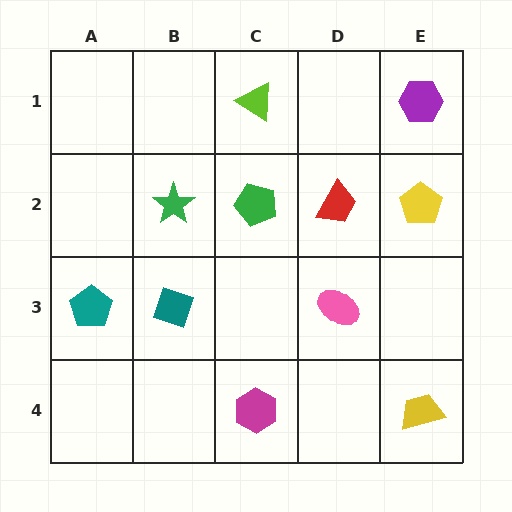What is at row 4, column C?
A magenta hexagon.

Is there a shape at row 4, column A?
No, that cell is empty.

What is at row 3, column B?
A teal diamond.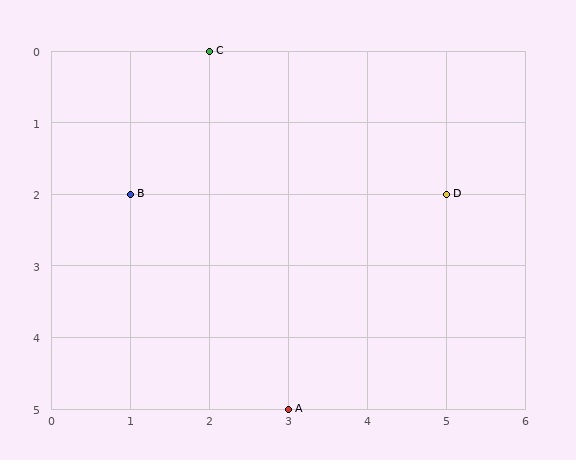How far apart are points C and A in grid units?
Points C and A are 1 column and 5 rows apart (about 5.1 grid units diagonally).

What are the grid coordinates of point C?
Point C is at grid coordinates (2, 0).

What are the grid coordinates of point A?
Point A is at grid coordinates (3, 5).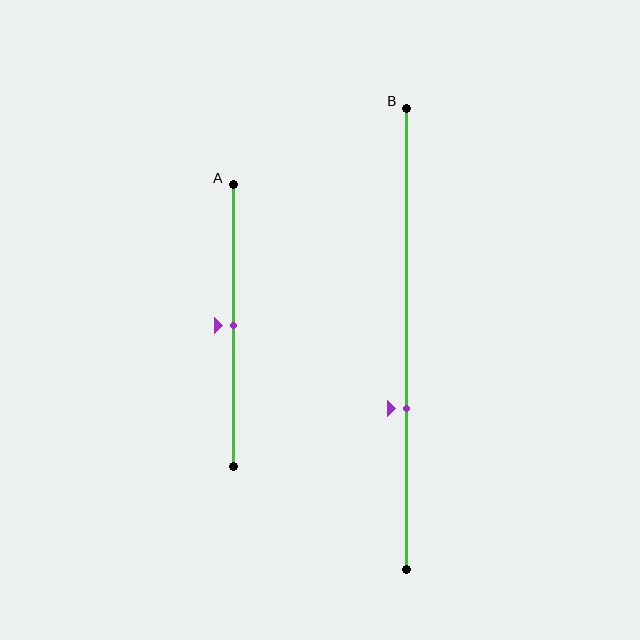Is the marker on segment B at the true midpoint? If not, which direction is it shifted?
No, the marker on segment B is shifted downward by about 15% of the segment length.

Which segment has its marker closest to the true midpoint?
Segment A has its marker closest to the true midpoint.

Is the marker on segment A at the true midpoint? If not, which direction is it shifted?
Yes, the marker on segment A is at the true midpoint.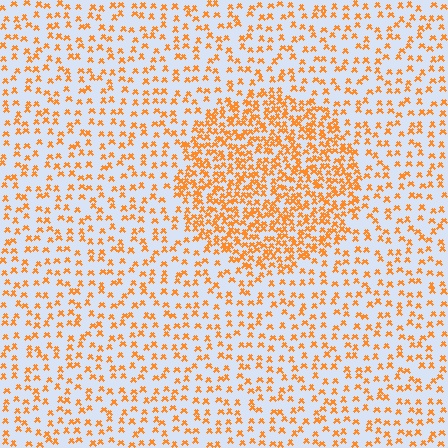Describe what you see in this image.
The image contains small orange elements arranged at two different densities. A circle-shaped region is visible where the elements are more densely packed than the surrounding area.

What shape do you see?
I see a circle.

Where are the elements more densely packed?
The elements are more densely packed inside the circle boundary.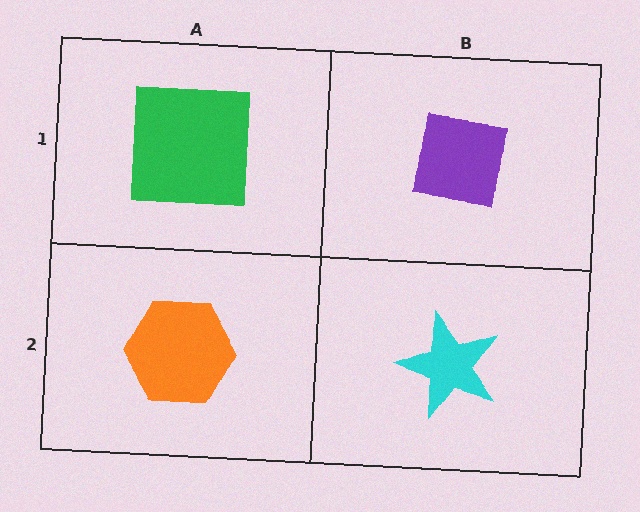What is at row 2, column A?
An orange hexagon.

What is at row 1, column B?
A purple square.